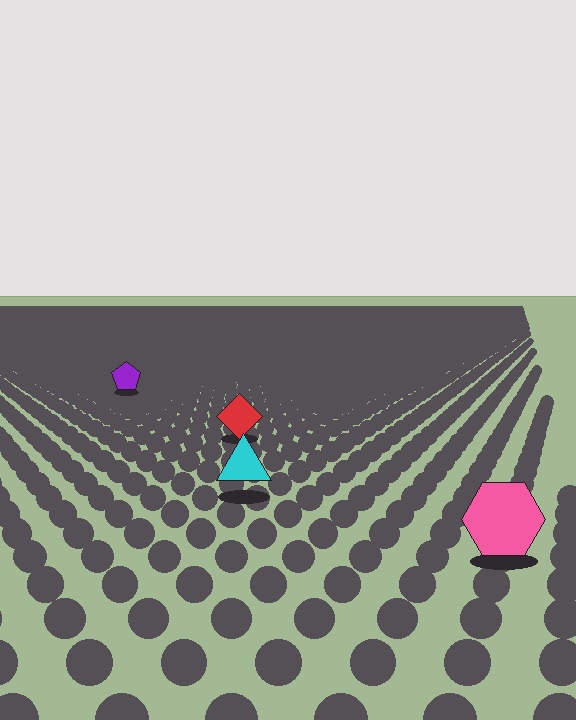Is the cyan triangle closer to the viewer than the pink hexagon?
No. The pink hexagon is closer — you can tell from the texture gradient: the ground texture is coarser near it.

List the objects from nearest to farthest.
From nearest to farthest: the pink hexagon, the cyan triangle, the red diamond, the purple pentagon.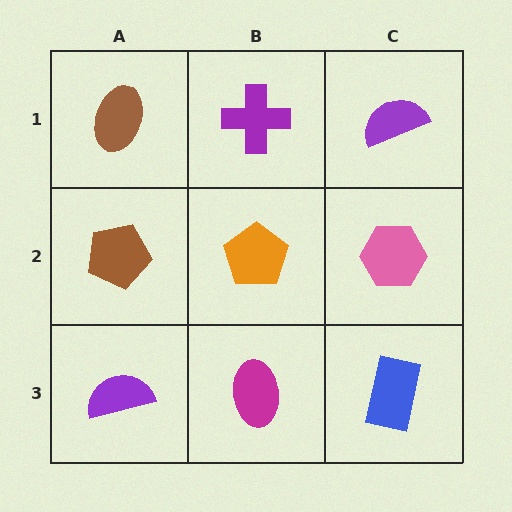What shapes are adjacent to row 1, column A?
A brown pentagon (row 2, column A), a purple cross (row 1, column B).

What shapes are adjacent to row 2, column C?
A purple semicircle (row 1, column C), a blue rectangle (row 3, column C), an orange pentagon (row 2, column B).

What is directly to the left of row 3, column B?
A purple semicircle.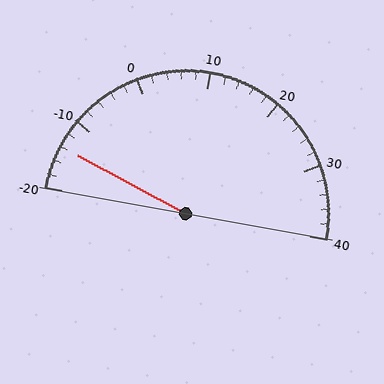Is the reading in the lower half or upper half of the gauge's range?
The reading is in the lower half of the range (-20 to 40).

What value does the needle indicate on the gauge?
The needle indicates approximately -14.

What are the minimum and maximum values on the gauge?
The gauge ranges from -20 to 40.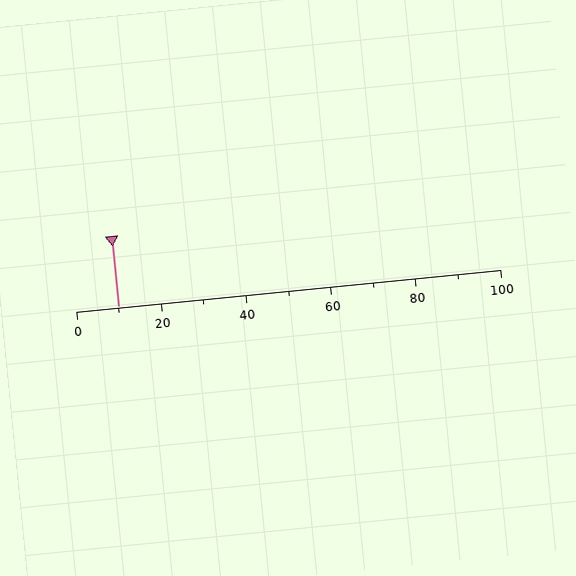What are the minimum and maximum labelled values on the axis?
The axis runs from 0 to 100.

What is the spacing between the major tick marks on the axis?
The major ticks are spaced 20 apart.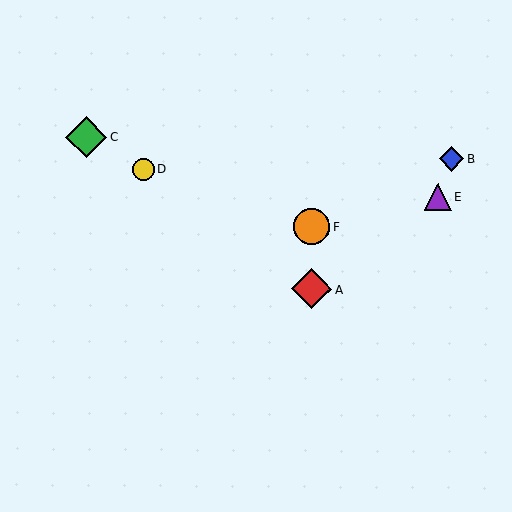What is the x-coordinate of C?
Object C is at x≈86.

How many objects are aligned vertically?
2 objects (A, F) are aligned vertically.